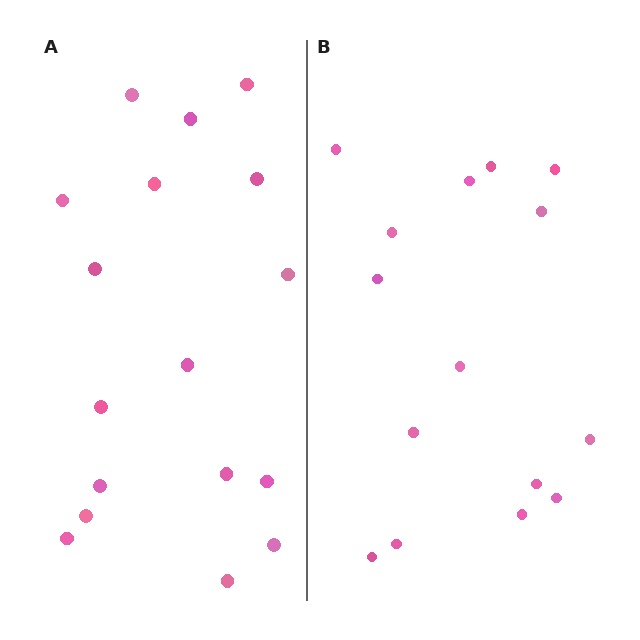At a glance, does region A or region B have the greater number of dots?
Region A (the left region) has more dots.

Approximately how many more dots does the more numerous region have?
Region A has just a few more — roughly 2 or 3 more dots than region B.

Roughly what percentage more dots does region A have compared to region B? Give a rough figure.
About 15% more.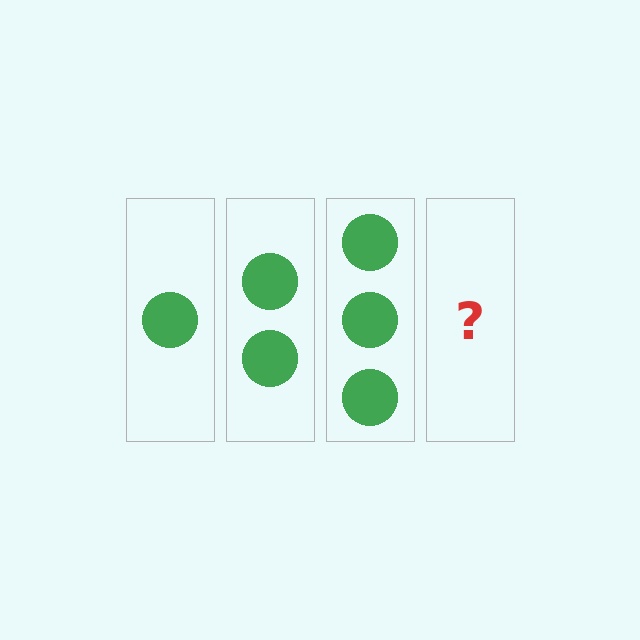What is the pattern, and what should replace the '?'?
The pattern is that each step adds one more circle. The '?' should be 4 circles.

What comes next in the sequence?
The next element should be 4 circles.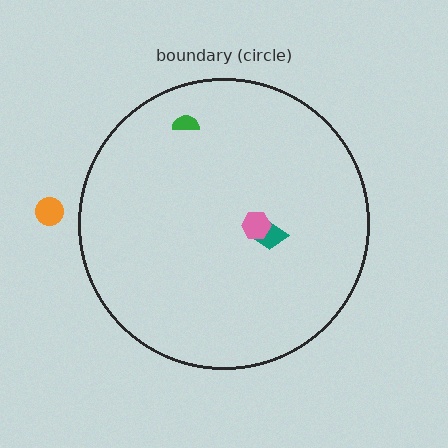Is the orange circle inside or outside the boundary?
Outside.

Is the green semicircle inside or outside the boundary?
Inside.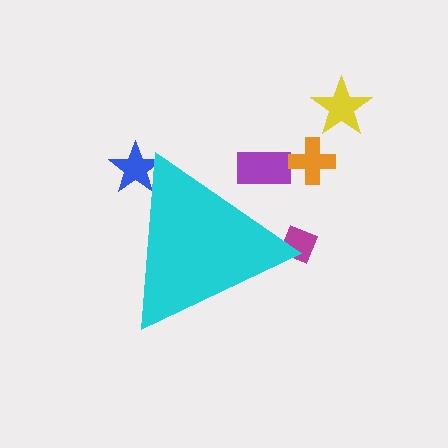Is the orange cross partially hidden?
No, the orange cross is fully visible.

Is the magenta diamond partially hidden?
Yes, the magenta diamond is partially hidden behind the cyan triangle.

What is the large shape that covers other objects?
A cyan triangle.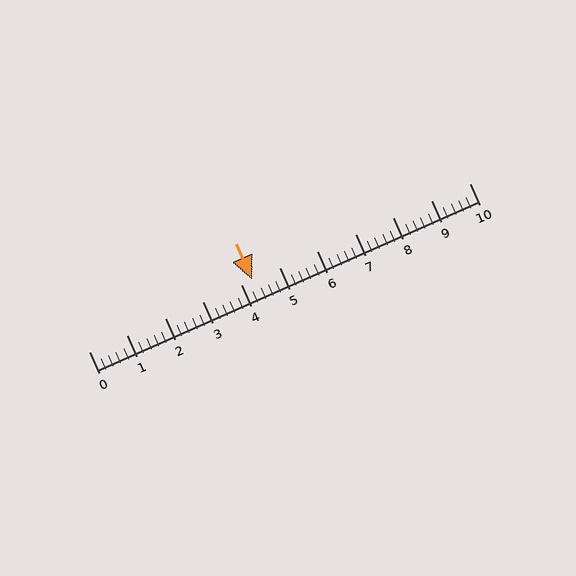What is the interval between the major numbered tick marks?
The major tick marks are spaced 1 units apart.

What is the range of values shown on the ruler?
The ruler shows values from 0 to 10.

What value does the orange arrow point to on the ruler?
The orange arrow points to approximately 4.3.